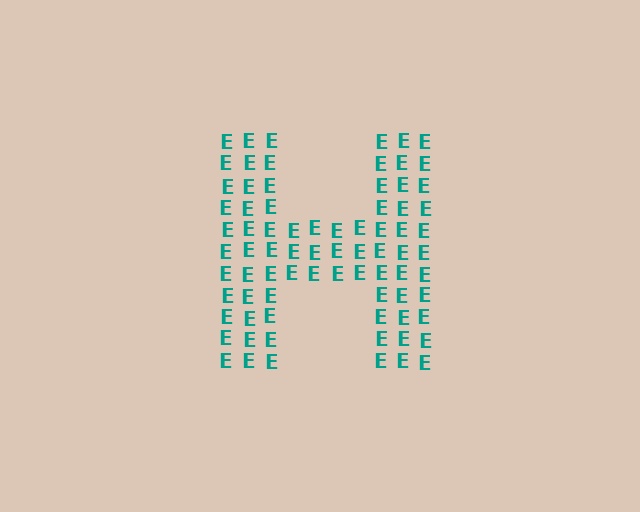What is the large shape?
The large shape is the letter H.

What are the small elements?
The small elements are letter E's.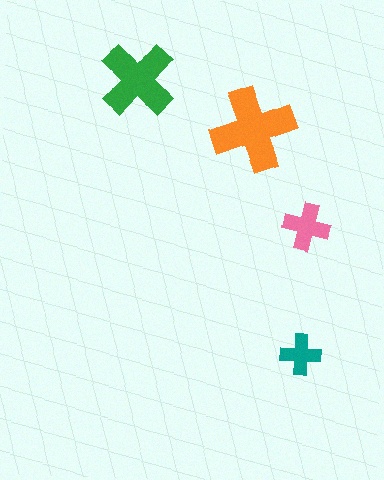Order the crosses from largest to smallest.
the orange one, the green one, the pink one, the teal one.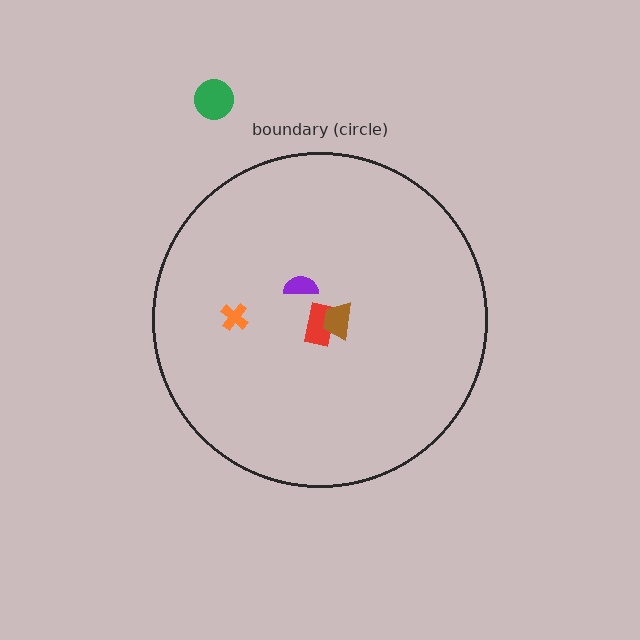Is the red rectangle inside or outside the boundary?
Inside.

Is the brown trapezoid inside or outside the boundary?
Inside.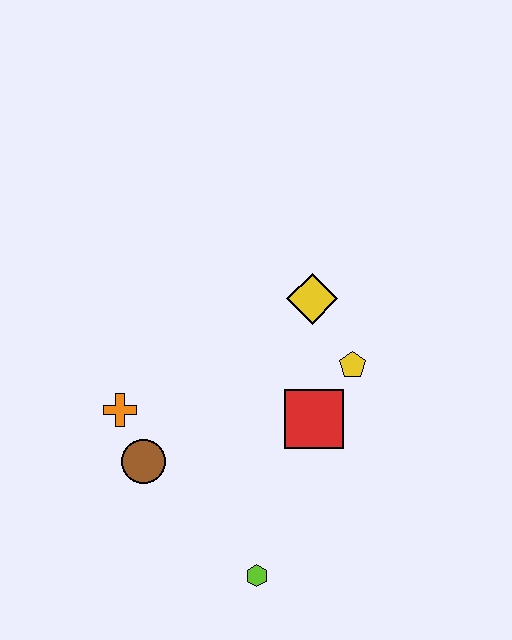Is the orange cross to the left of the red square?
Yes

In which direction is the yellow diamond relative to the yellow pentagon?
The yellow diamond is above the yellow pentagon.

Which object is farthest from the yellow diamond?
The lime hexagon is farthest from the yellow diamond.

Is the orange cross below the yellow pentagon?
Yes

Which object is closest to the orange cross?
The brown circle is closest to the orange cross.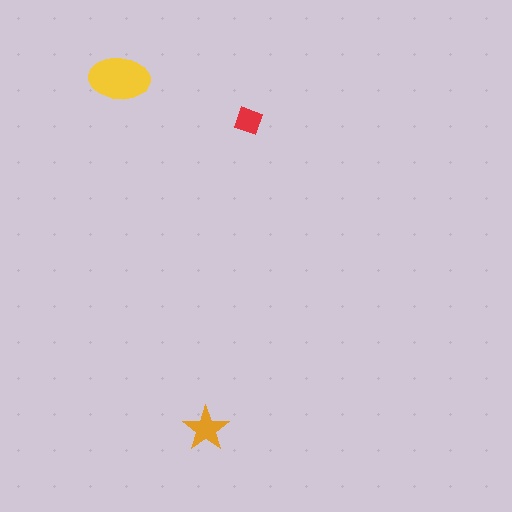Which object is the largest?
The yellow ellipse.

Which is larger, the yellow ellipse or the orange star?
The yellow ellipse.